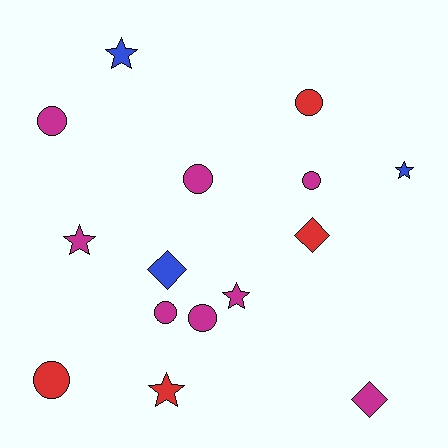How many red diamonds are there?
There is 1 red diamond.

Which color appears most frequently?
Magenta, with 8 objects.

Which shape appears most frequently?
Circle, with 7 objects.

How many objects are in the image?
There are 15 objects.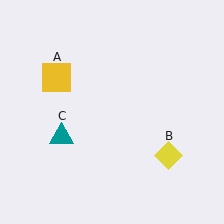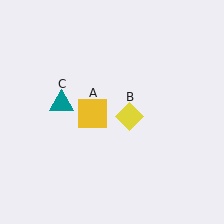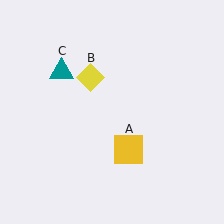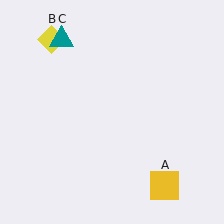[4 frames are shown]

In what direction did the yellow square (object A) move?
The yellow square (object A) moved down and to the right.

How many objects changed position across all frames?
3 objects changed position: yellow square (object A), yellow diamond (object B), teal triangle (object C).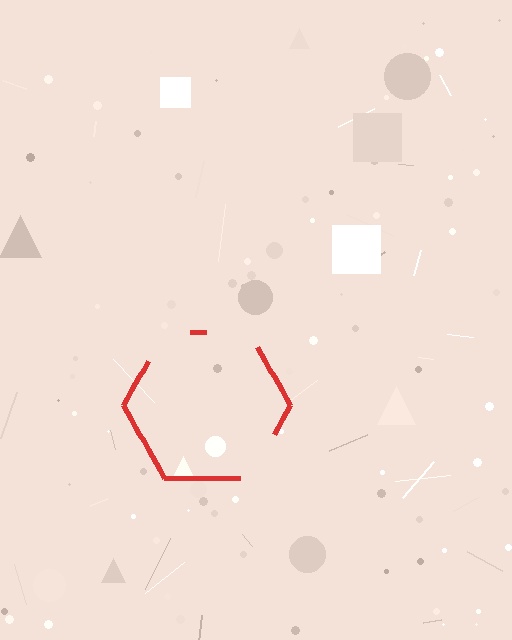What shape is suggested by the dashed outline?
The dashed outline suggests a hexagon.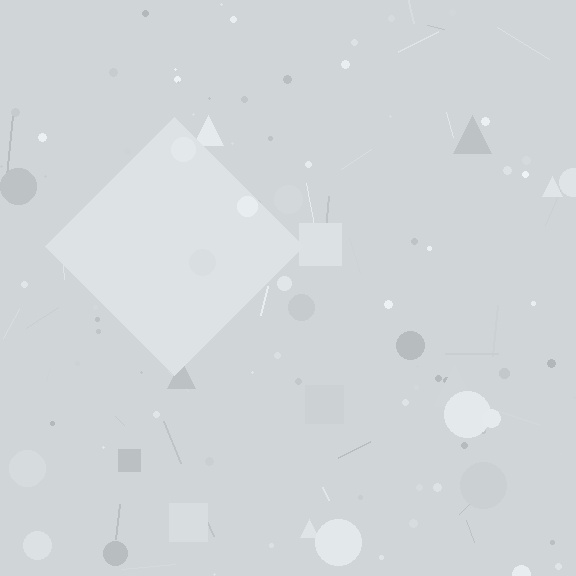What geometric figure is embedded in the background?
A diamond is embedded in the background.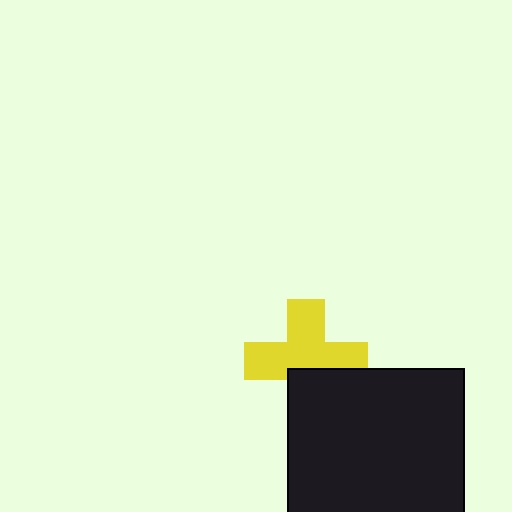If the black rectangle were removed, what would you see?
You would see the complete yellow cross.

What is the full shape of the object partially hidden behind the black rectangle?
The partially hidden object is a yellow cross.